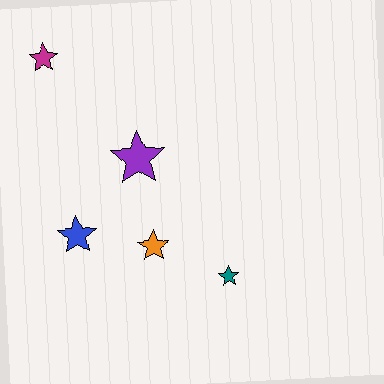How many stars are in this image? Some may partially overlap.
There are 5 stars.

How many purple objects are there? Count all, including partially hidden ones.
There is 1 purple object.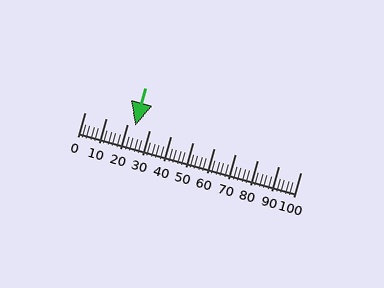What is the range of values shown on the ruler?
The ruler shows values from 0 to 100.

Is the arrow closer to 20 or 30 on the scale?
The arrow is closer to 20.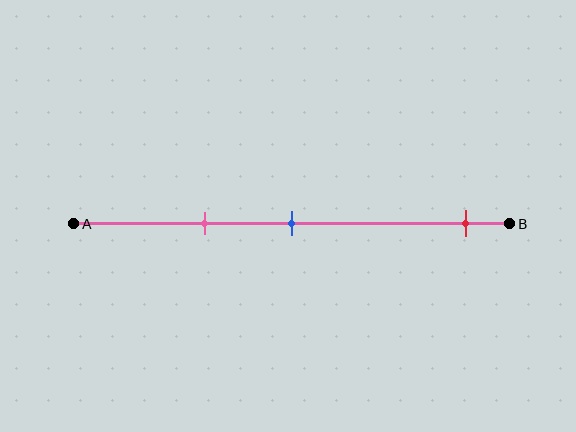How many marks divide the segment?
There are 3 marks dividing the segment.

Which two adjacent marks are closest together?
The pink and blue marks are the closest adjacent pair.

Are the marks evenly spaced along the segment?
No, the marks are not evenly spaced.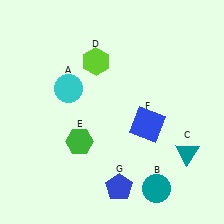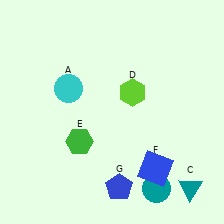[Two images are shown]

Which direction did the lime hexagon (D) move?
The lime hexagon (D) moved right.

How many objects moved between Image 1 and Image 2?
3 objects moved between the two images.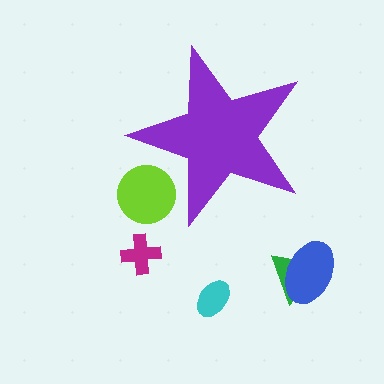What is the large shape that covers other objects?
A purple star.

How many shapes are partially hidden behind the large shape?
1 shape is partially hidden.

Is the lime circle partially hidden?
Yes, the lime circle is partially hidden behind the purple star.